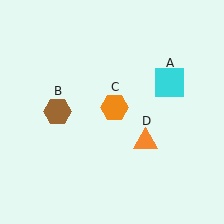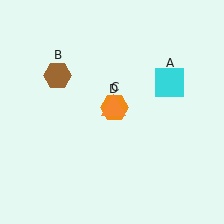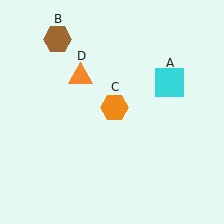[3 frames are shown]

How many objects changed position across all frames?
2 objects changed position: brown hexagon (object B), orange triangle (object D).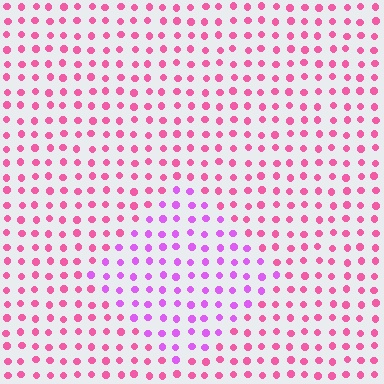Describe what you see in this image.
The image is filled with small pink elements in a uniform arrangement. A diamond-shaped region is visible where the elements are tinted to a slightly different hue, forming a subtle color boundary.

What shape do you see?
I see a diamond.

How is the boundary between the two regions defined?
The boundary is defined purely by a slight shift in hue (about 38 degrees). Spacing, size, and orientation are identical on both sides.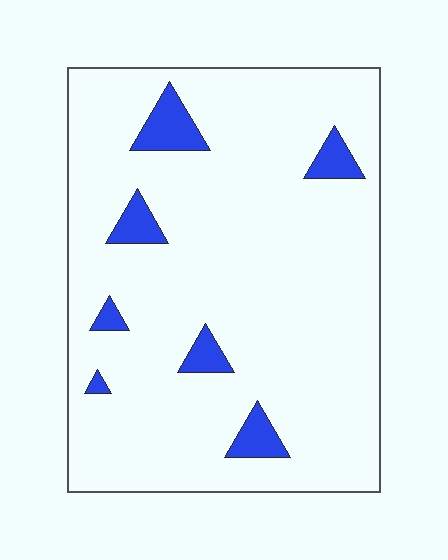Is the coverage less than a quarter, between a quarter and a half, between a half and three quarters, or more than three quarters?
Less than a quarter.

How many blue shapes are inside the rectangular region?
7.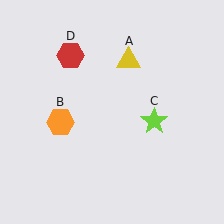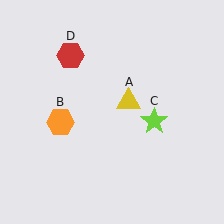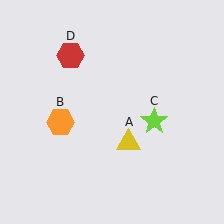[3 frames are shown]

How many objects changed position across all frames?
1 object changed position: yellow triangle (object A).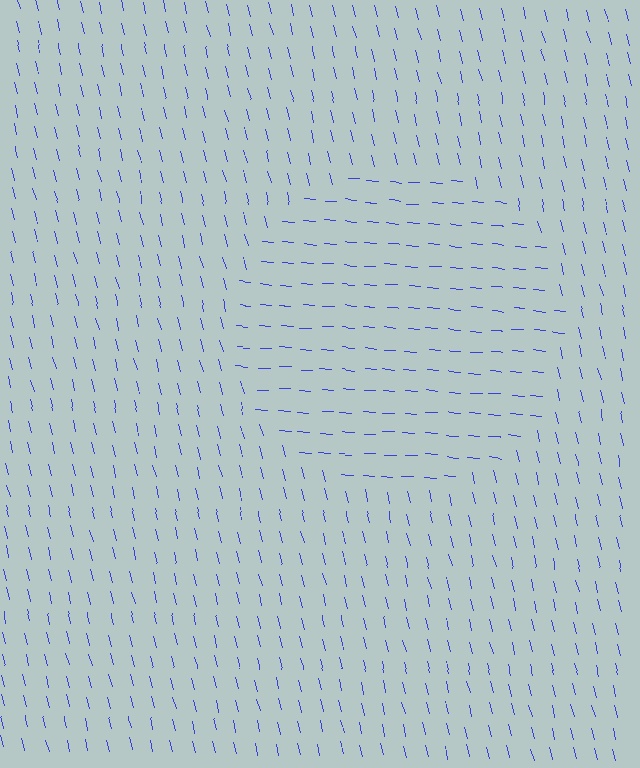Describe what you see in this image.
The image is filled with small blue line segments. A circle region in the image has lines oriented differently from the surrounding lines, creating a visible texture boundary.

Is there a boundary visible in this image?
Yes, there is a texture boundary formed by a change in line orientation.